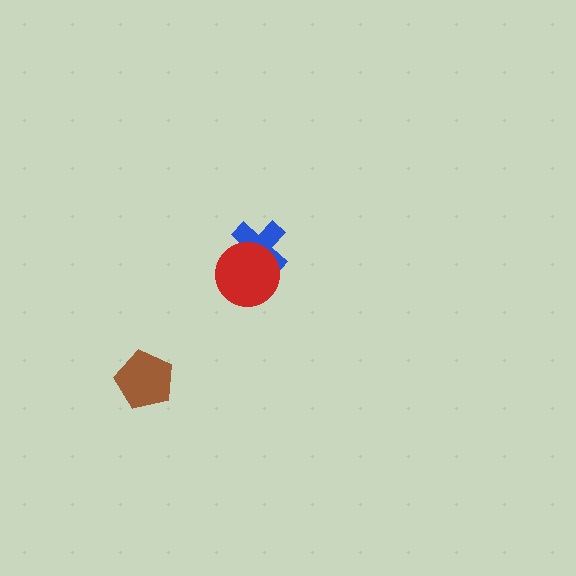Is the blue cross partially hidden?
Yes, it is partially covered by another shape.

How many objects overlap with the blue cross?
1 object overlaps with the blue cross.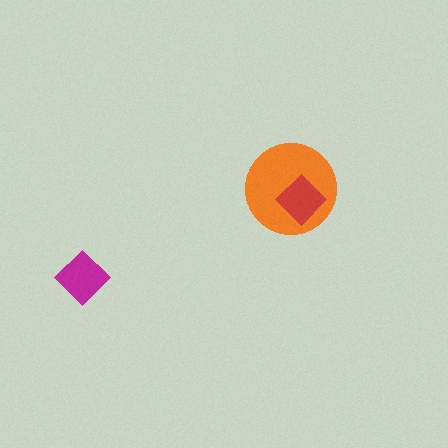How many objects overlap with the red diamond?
1 object overlaps with the red diamond.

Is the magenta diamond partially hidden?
No, no other shape covers it.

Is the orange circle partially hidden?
Yes, it is partially covered by another shape.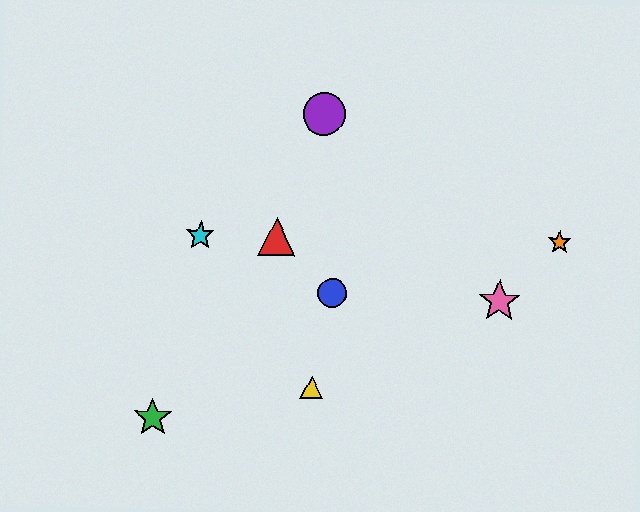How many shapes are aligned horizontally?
3 shapes (the red triangle, the orange star, the cyan star) are aligned horizontally.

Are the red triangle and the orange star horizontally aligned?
Yes, both are at y≈237.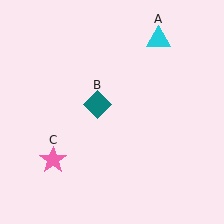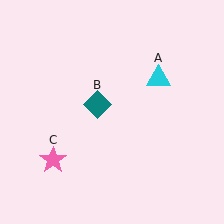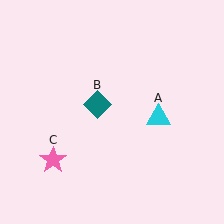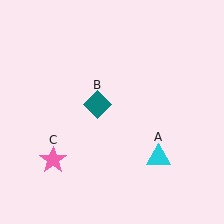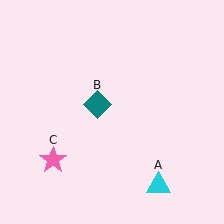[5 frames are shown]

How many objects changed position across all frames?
1 object changed position: cyan triangle (object A).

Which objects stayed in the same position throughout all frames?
Teal diamond (object B) and pink star (object C) remained stationary.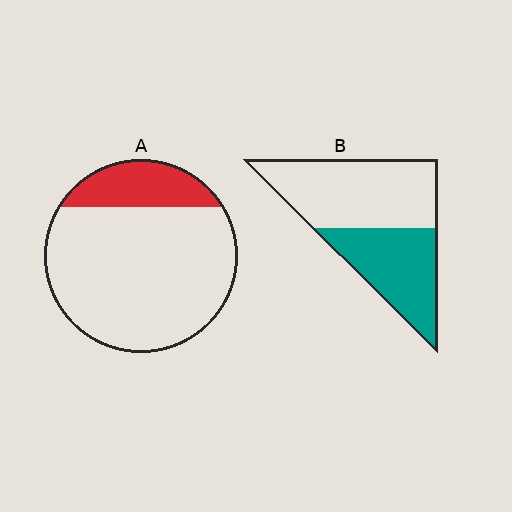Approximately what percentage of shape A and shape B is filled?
A is approximately 20% and B is approximately 40%.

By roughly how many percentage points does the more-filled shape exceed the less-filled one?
By roughly 20 percentage points (B over A).